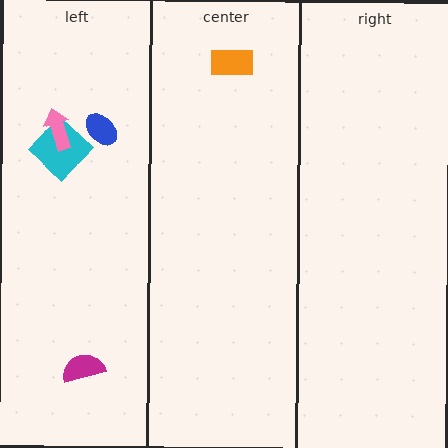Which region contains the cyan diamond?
The left region.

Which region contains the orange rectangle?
The center region.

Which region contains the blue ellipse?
The left region.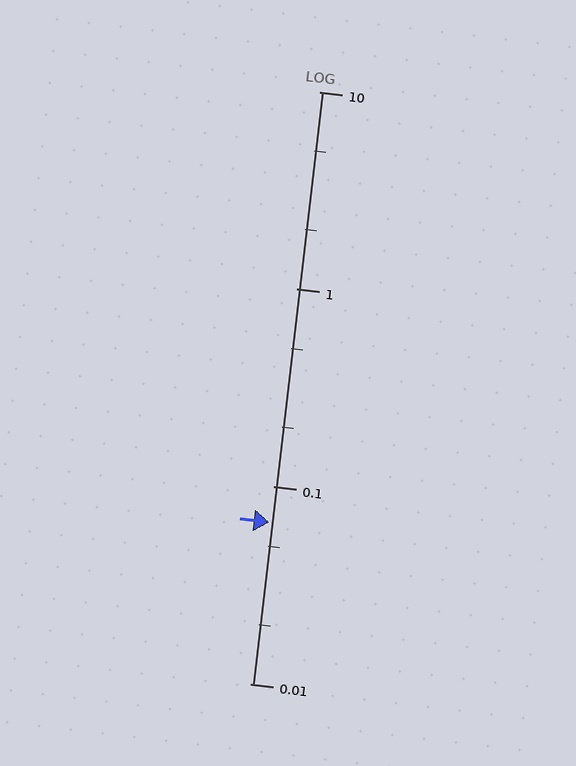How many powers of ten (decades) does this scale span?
The scale spans 3 decades, from 0.01 to 10.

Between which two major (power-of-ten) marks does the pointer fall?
The pointer is between 0.01 and 0.1.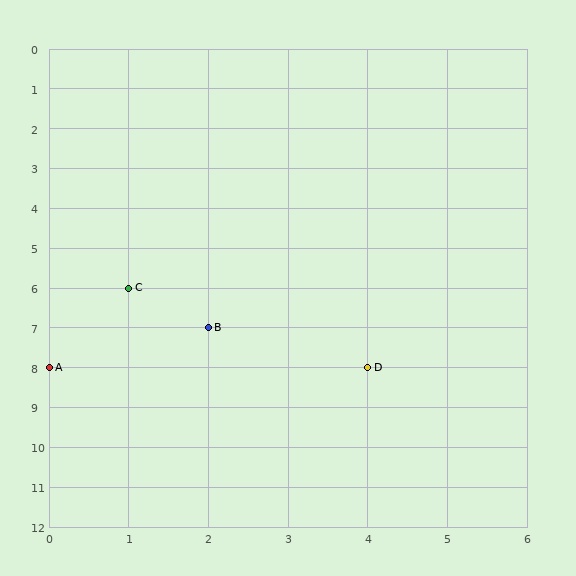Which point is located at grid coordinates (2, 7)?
Point B is at (2, 7).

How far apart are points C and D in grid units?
Points C and D are 3 columns and 2 rows apart (about 3.6 grid units diagonally).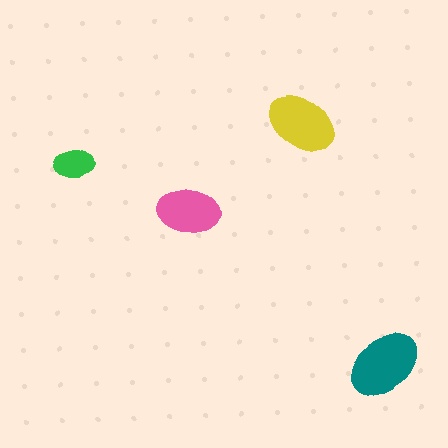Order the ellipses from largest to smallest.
the teal one, the yellow one, the pink one, the green one.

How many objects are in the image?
There are 4 objects in the image.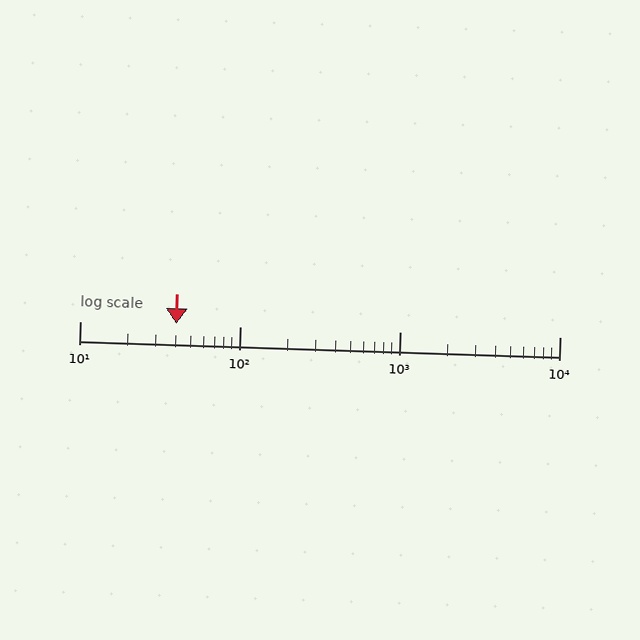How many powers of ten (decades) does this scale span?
The scale spans 3 decades, from 10 to 10000.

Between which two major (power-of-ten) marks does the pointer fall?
The pointer is between 10 and 100.